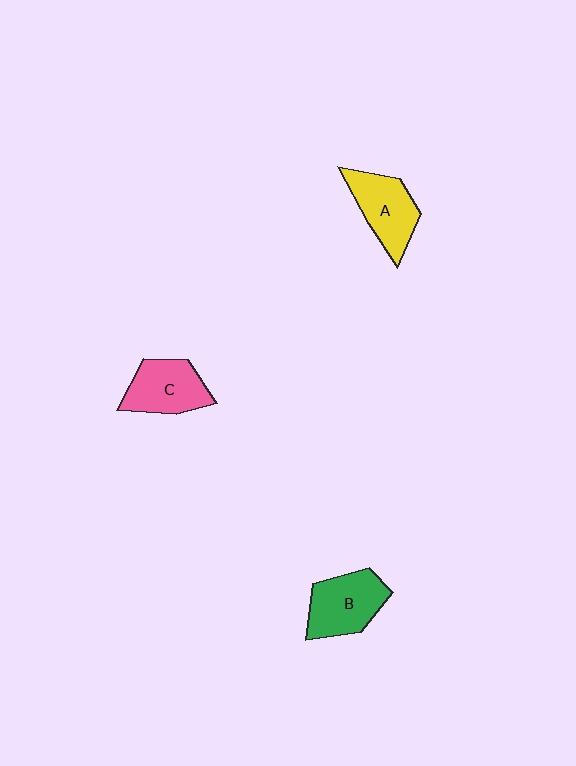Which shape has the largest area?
Shape B (green).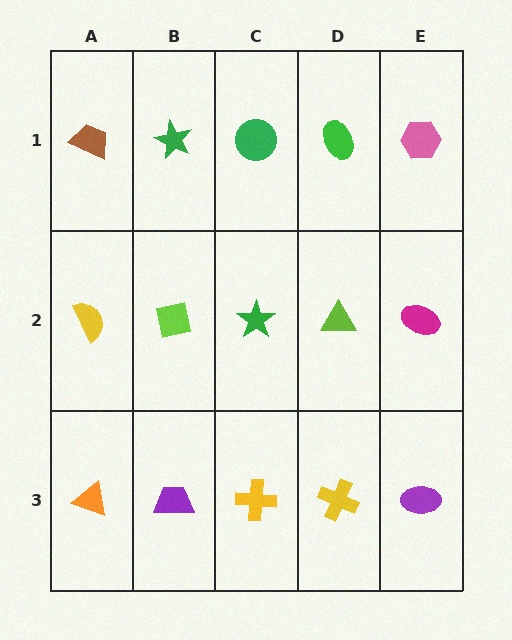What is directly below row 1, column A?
A yellow semicircle.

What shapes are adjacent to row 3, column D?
A lime triangle (row 2, column D), a yellow cross (row 3, column C), a purple ellipse (row 3, column E).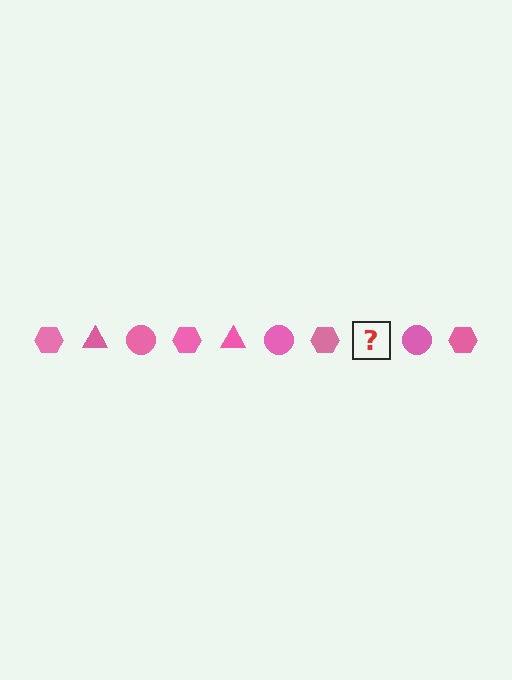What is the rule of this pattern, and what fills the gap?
The rule is that the pattern cycles through hexagon, triangle, circle shapes in pink. The gap should be filled with a pink triangle.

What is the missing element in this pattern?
The missing element is a pink triangle.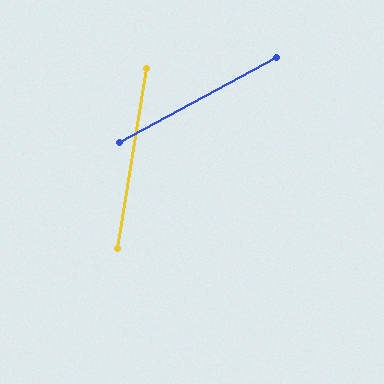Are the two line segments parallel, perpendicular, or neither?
Neither parallel nor perpendicular — they differ by about 52°.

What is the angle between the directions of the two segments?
Approximately 52 degrees.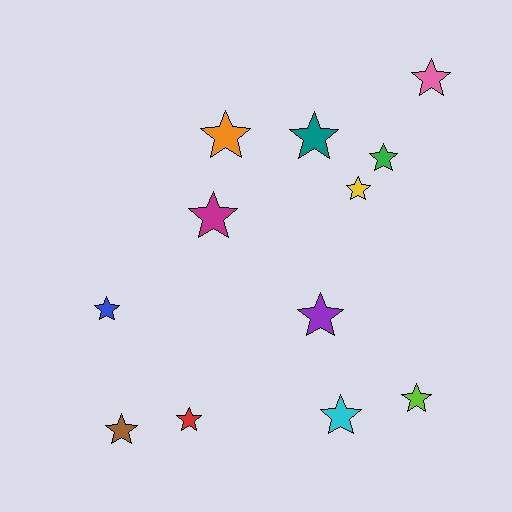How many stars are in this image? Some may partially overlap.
There are 12 stars.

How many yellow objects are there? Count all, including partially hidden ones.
There is 1 yellow object.